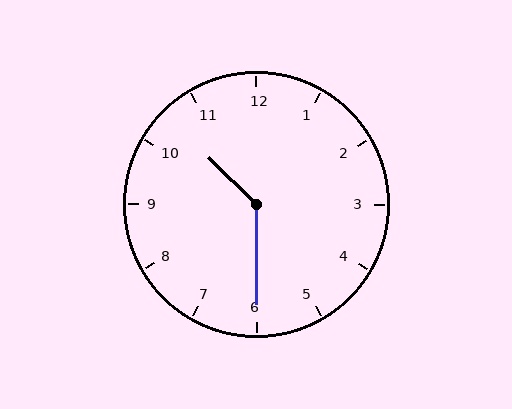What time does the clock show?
10:30.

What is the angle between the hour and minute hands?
Approximately 135 degrees.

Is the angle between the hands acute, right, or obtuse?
It is obtuse.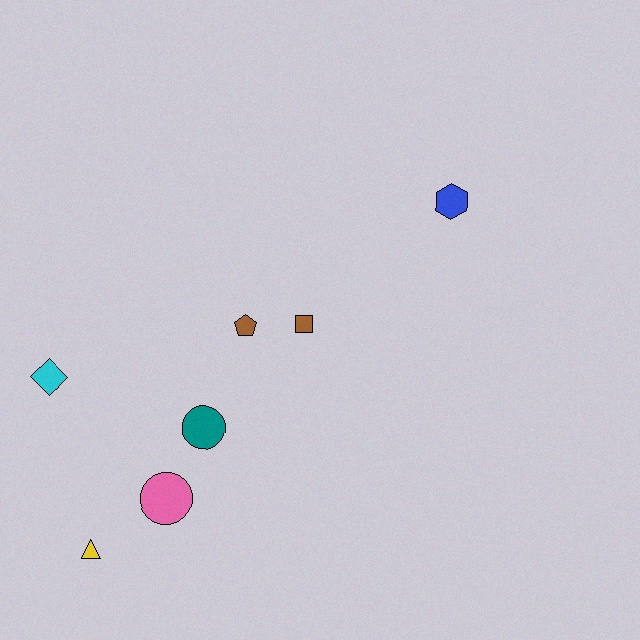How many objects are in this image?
There are 7 objects.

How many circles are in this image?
There are 2 circles.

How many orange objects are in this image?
There are no orange objects.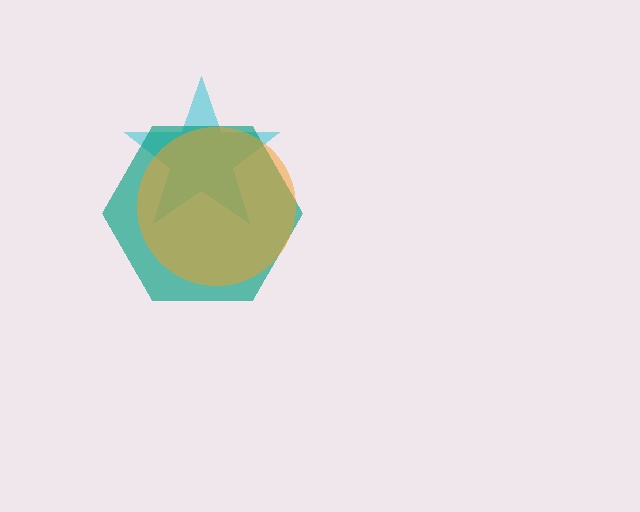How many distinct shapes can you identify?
There are 3 distinct shapes: a cyan star, a teal hexagon, an orange circle.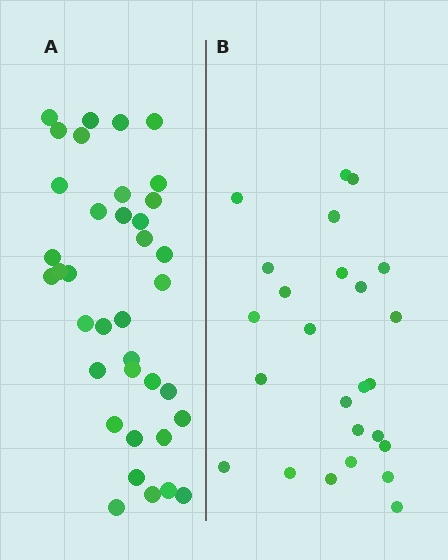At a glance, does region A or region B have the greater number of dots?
Region A (the left region) has more dots.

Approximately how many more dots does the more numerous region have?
Region A has roughly 12 or so more dots than region B.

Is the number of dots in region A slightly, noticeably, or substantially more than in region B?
Region A has substantially more. The ratio is roughly 1.5 to 1.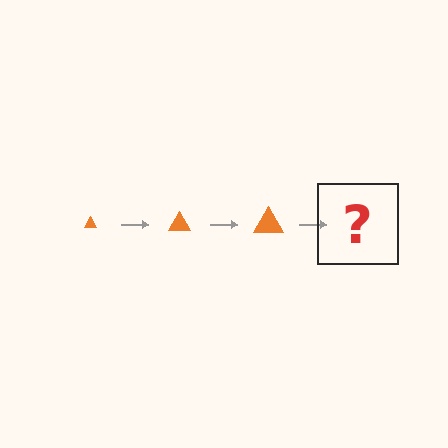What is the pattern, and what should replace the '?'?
The pattern is that the triangle gets progressively larger each step. The '?' should be an orange triangle, larger than the previous one.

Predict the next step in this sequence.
The next step is an orange triangle, larger than the previous one.